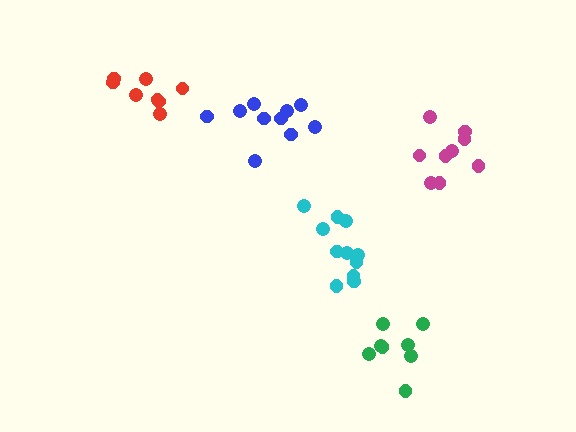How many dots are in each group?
Group 1: 8 dots, Group 2: 8 dots, Group 3: 10 dots, Group 4: 9 dots, Group 5: 11 dots (46 total).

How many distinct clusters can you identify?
There are 5 distinct clusters.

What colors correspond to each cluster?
The clusters are colored: red, green, blue, magenta, cyan.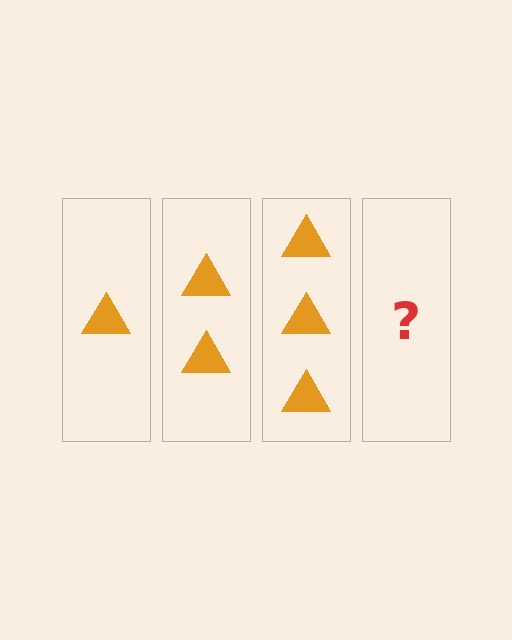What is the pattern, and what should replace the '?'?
The pattern is that each step adds one more triangle. The '?' should be 4 triangles.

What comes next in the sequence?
The next element should be 4 triangles.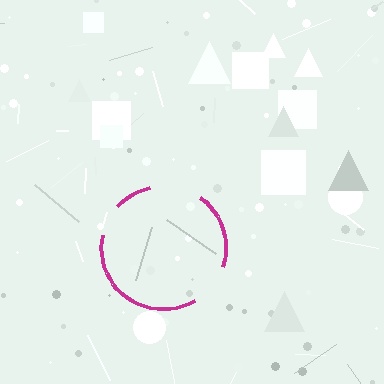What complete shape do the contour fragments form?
The contour fragments form a circle.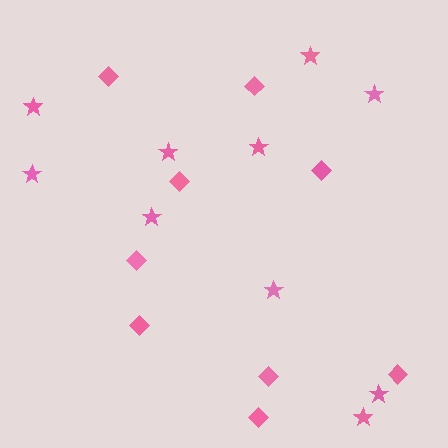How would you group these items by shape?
There are 2 groups: one group of stars (10) and one group of diamonds (9).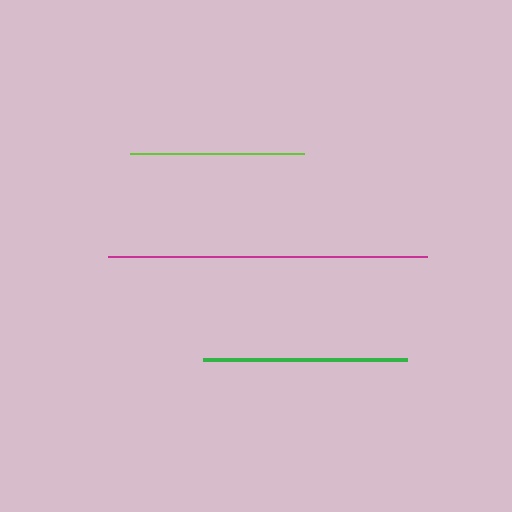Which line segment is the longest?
The magenta line is the longest at approximately 319 pixels.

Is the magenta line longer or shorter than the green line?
The magenta line is longer than the green line.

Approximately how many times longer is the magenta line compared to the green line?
The magenta line is approximately 1.6 times the length of the green line.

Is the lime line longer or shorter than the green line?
The green line is longer than the lime line.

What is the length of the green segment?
The green segment is approximately 205 pixels long.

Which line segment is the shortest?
The lime line is the shortest at approximately 175 pixels.